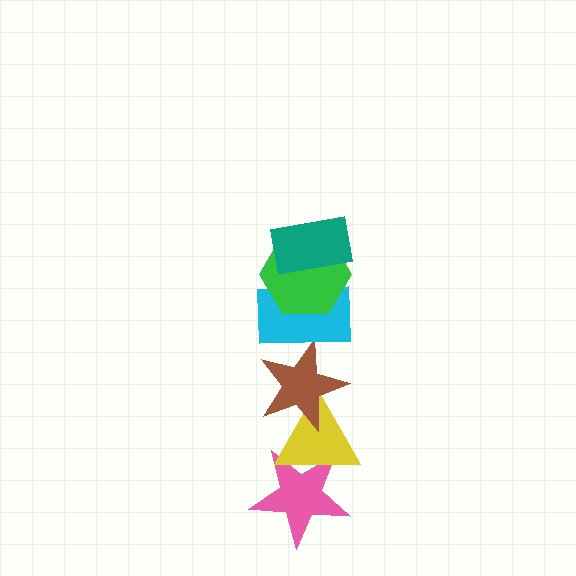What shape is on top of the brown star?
The cyan rectangle is on top of the brown star.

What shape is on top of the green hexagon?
The teal rectangle is on top of the green hexagon.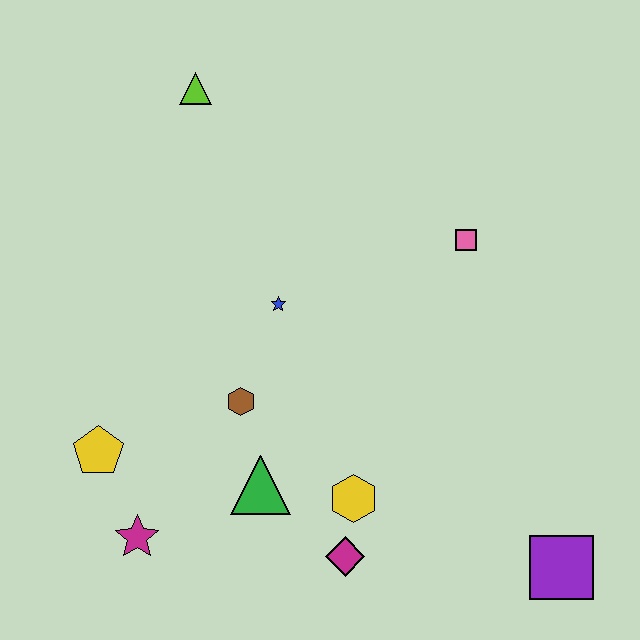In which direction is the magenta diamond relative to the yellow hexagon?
The magenta diamond is below the yellow hexagon.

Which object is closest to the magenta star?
The yellow pentagon is closest to the magenta star.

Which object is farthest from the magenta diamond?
The lime triangle is farthest from the magenta diamond.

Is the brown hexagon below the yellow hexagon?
No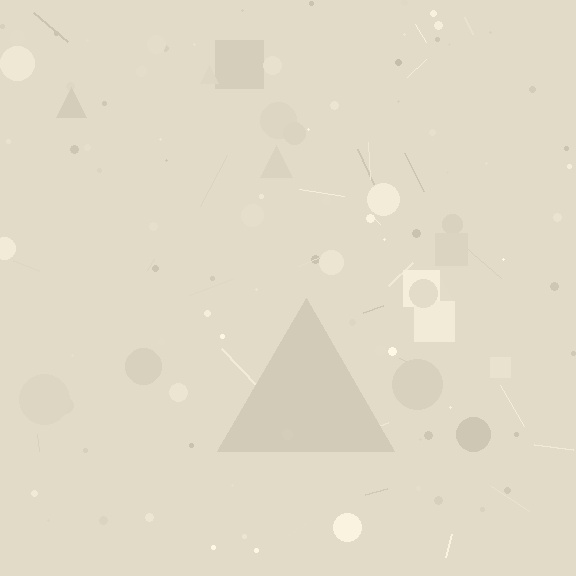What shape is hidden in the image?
A triangle is hidden in the image.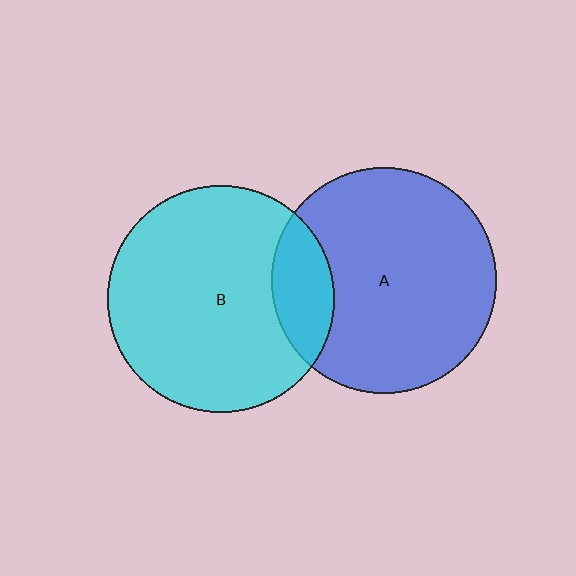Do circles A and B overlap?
Yes.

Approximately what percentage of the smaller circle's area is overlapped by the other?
Approximately 15%.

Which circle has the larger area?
Circle B (cyan).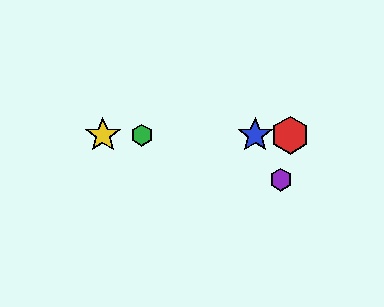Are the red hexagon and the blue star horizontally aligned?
Yes, both are at y≈135.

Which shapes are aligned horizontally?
The red hexagon, the blue star, the green hexagon, the yellow star are aligned horizontally.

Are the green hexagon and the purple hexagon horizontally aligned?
No, the green hexagon is at y≈135 and the purple hexagon is at y≈180.